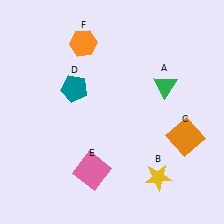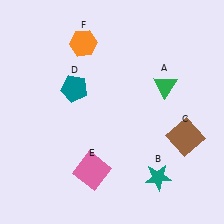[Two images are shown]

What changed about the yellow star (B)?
In Image 1, B is yellow. In Image 2, it changed to teal.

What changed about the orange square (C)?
In Image 1, C is orange. In Image 2, it changed to brown.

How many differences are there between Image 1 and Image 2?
There are 2 differences between the two images.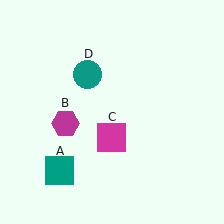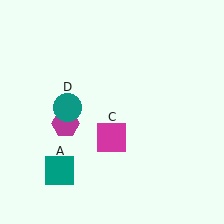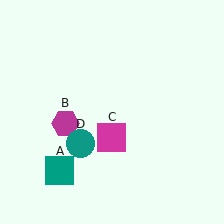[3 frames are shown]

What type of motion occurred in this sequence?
The teal circle (object D) rotated counterclockwise around the center of the scene.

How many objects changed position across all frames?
1 object changed position: teal circle (object D).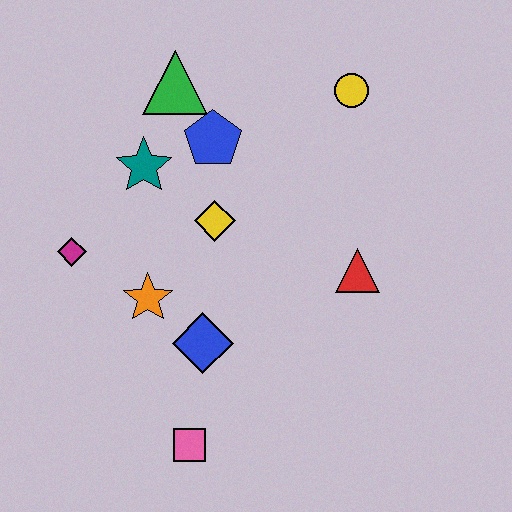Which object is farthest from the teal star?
The pink square is farthest from the teal star.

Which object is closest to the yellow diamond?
The blue pentagon is closest to the yellow diamond.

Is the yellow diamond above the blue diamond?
Yes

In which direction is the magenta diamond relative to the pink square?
The magenta diamond is above the pink square.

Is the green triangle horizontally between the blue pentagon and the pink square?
No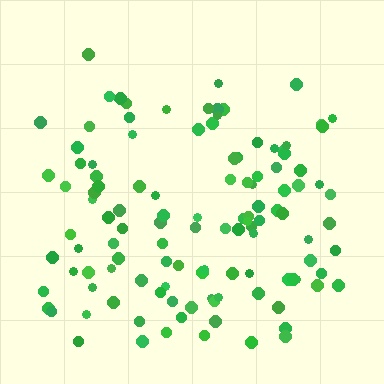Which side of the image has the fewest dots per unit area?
The top.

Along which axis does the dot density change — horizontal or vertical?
Vertical.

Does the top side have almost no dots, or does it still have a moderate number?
Still a moderate number, just noticeably fewer than the bottom.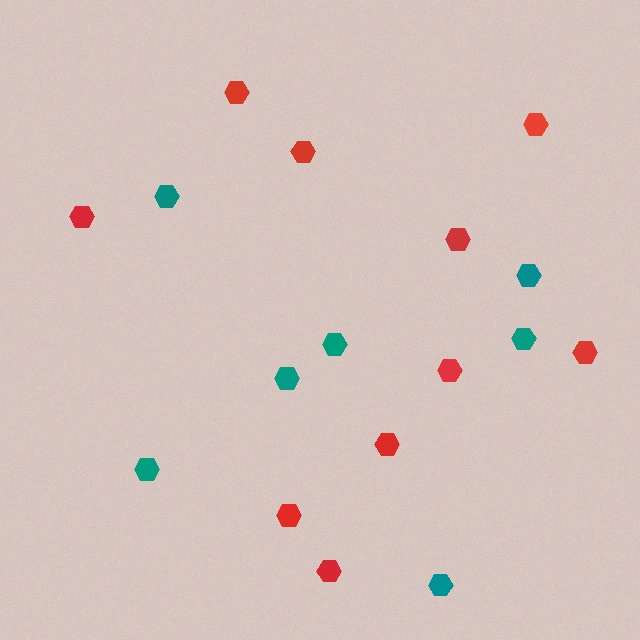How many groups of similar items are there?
There are 2 groups: one group of teal hexagons (7) and one group of red hexagons (10).